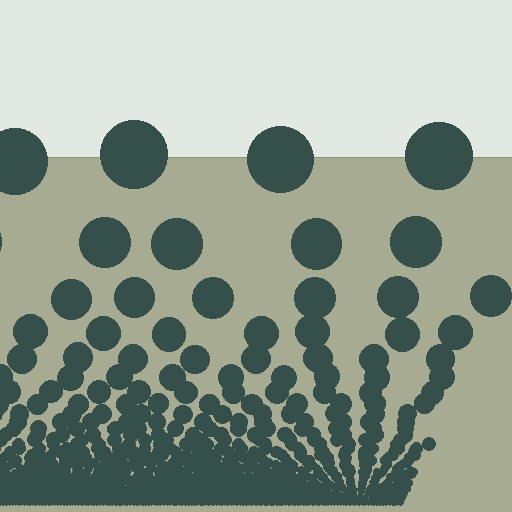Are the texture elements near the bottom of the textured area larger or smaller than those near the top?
Smaller. The gradient is inverted — elements near the bottom are smaller and denser.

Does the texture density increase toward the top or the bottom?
Density increases toward the bottom.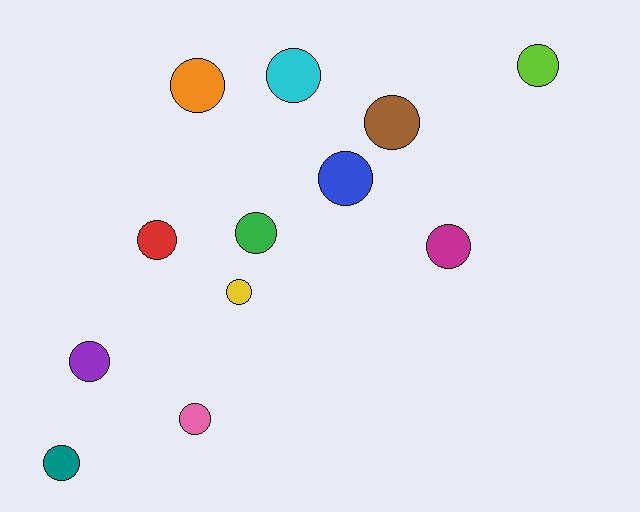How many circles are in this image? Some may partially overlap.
There are 12 circles.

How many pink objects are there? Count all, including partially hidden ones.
There is 1 pink object.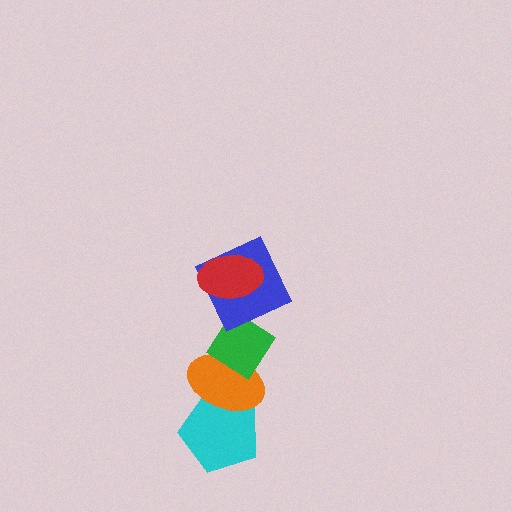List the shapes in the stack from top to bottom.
From top to bottom: the red ellipse, the blue square, the green diamond, the orange ellipse, the cyan pentagon.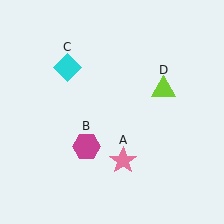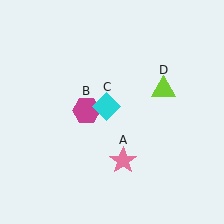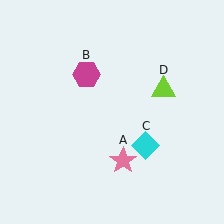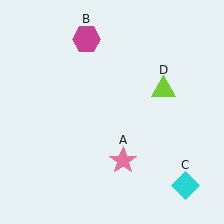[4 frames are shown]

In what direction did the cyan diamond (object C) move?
The cyan diamond (object C) moved down and to the right.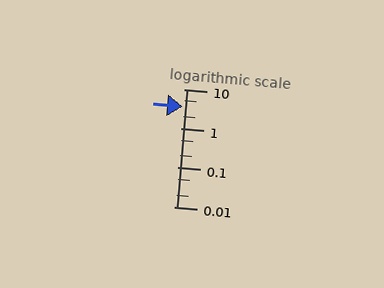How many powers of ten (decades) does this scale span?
The scale spans 3 decades, from 0.01 to 10.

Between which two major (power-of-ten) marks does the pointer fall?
The pointer is between 1 and 10.